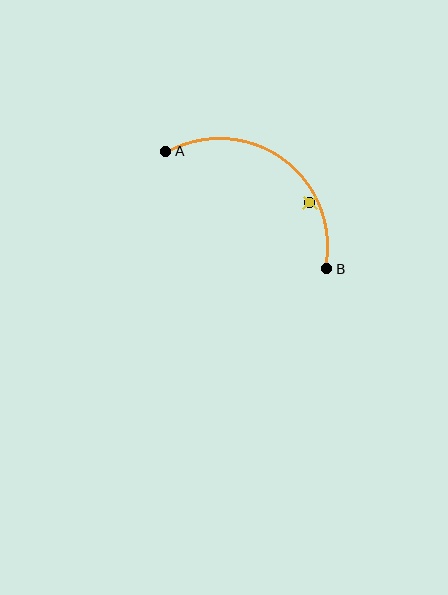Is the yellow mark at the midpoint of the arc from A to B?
No — the yellow mark does not lie on the arc at all. It sits slightly inside the curve.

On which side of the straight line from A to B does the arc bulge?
The arc bulges above and to the right of the straight line connecting A and B.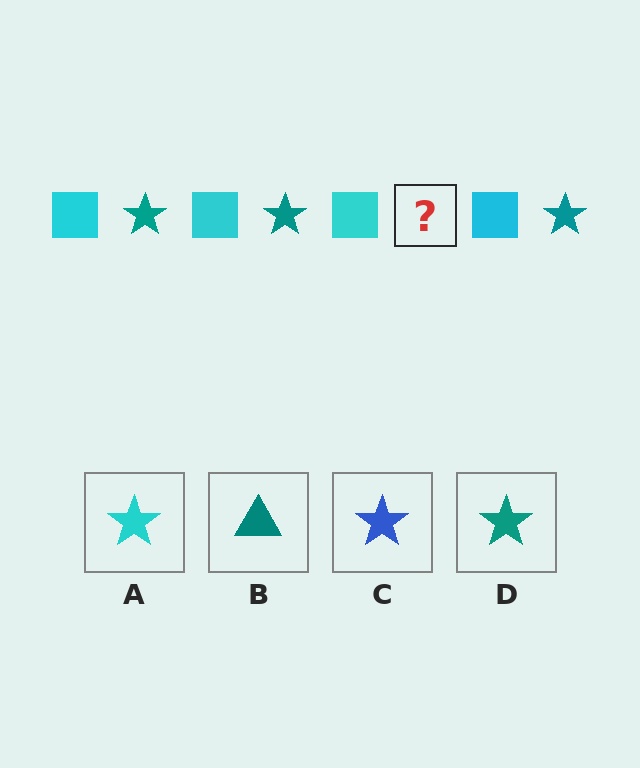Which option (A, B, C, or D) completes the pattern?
D.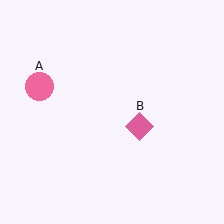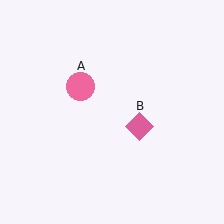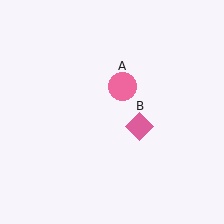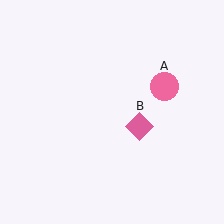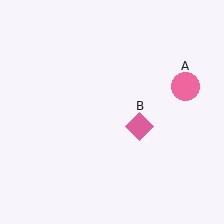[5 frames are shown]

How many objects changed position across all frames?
1 object changed position: pink circle (object A).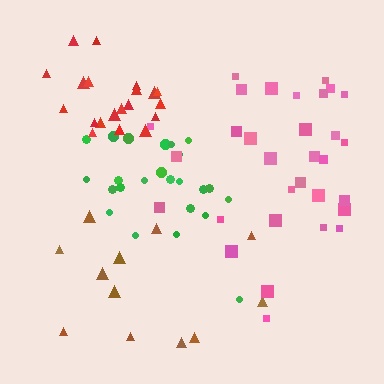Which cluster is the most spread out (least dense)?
Brown.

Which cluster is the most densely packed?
Green.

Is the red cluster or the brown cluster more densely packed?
Red.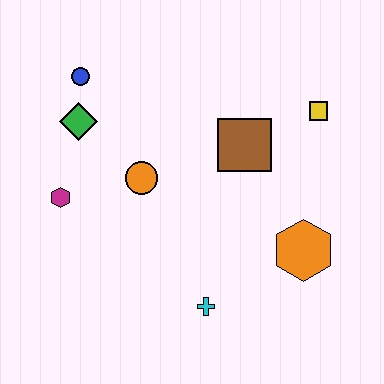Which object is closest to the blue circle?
The green diamond is closest to the blue circle.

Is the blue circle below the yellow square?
No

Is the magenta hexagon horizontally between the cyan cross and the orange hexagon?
No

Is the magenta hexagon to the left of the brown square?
Yes